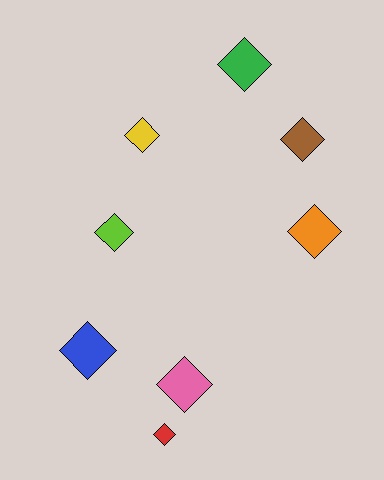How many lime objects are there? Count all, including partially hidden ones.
There is 1 lime object.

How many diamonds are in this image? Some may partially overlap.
There are 8 diamonds.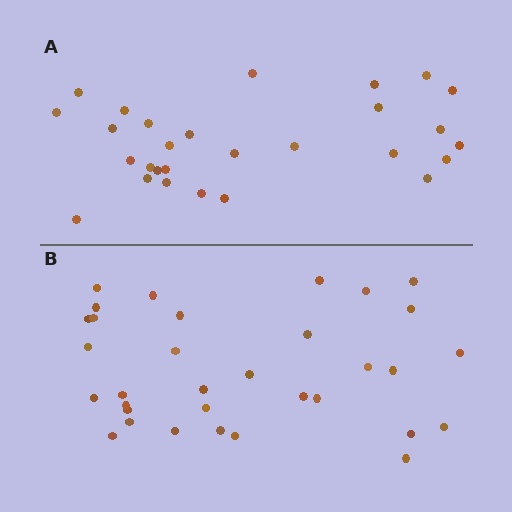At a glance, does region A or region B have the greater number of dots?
Region B (the bottom region) has more dots.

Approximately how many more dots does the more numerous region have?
Region B has about 5 more dots than region A.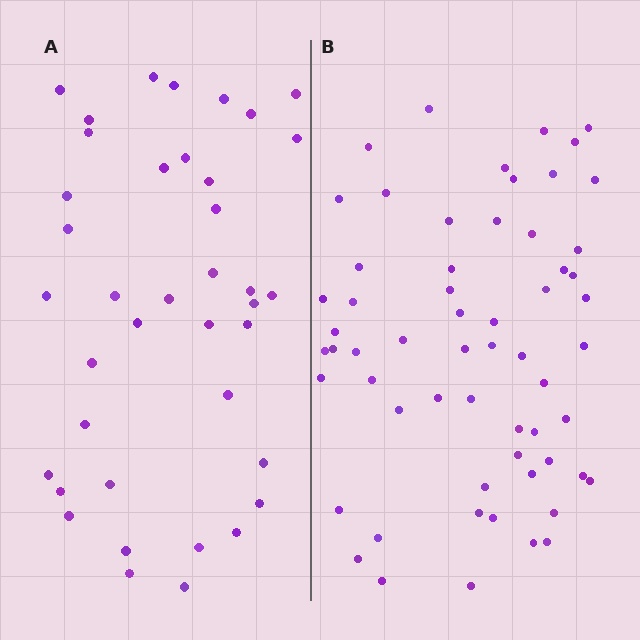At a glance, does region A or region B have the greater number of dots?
Region B (the right region) has more dots.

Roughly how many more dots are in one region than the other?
Region B has approximately 20 more dots than region A.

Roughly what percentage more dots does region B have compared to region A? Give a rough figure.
About 55% more.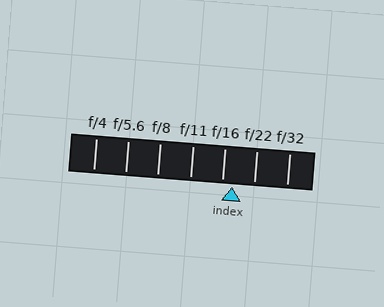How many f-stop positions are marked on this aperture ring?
There are 7 f-stop positions marked.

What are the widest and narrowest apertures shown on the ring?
The widest aperture shown is f/4 and the narrowest is f/32.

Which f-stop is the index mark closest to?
The index mark is closest to f/16.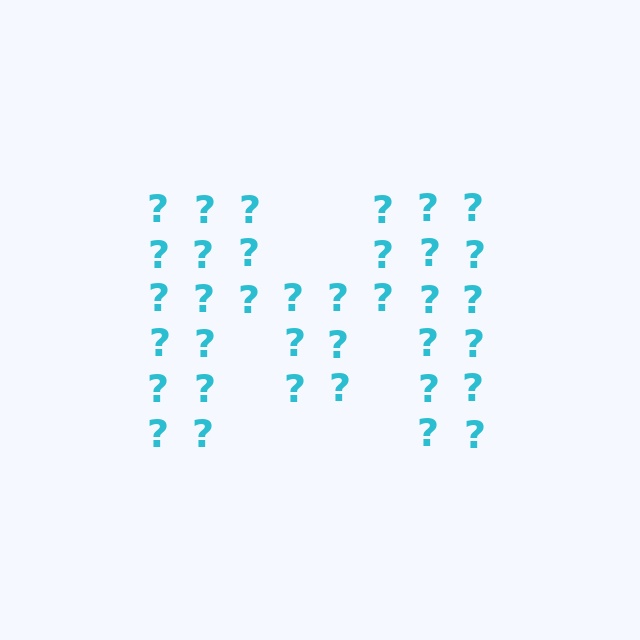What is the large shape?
The large shape is the letter M.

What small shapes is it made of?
It is made of small question marks.